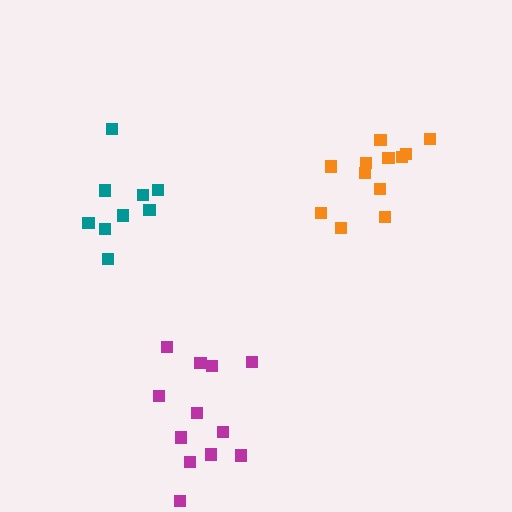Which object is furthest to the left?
The teal cluster is leftmost.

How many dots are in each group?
Group 1: 12 dots, Group 2: 9 dots, Group 3: 12 dots (33 total).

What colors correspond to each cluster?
The clusters are colored: orange, teal, magenta.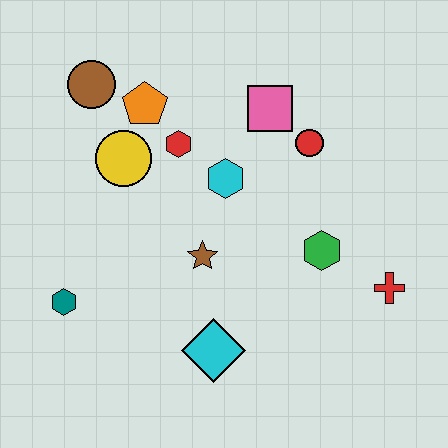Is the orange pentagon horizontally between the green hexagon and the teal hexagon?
Yes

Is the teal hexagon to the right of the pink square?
No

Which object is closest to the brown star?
The cyan hexagon is closest to the brown star.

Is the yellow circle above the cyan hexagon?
Yes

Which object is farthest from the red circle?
The teal hexagon is farthest from the red circle.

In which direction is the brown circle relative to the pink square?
The brown circle is to the left of the pink square.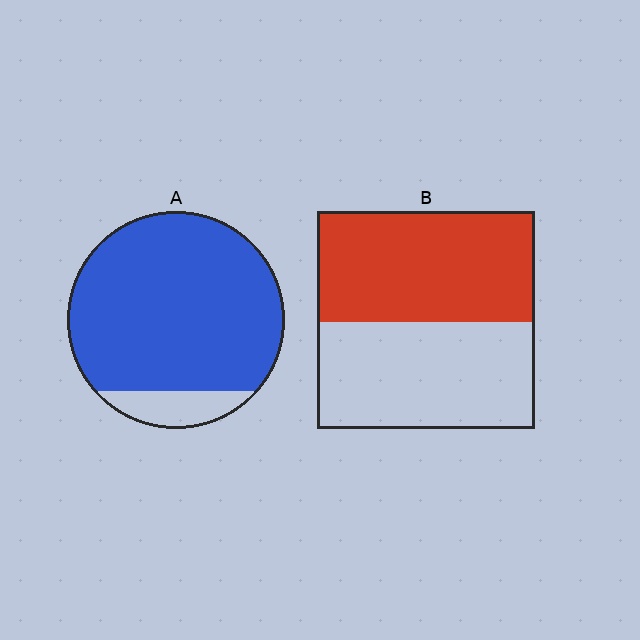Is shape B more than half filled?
Roughly half.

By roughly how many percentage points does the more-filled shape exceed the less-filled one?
By roughly 35 percentage points (A over B).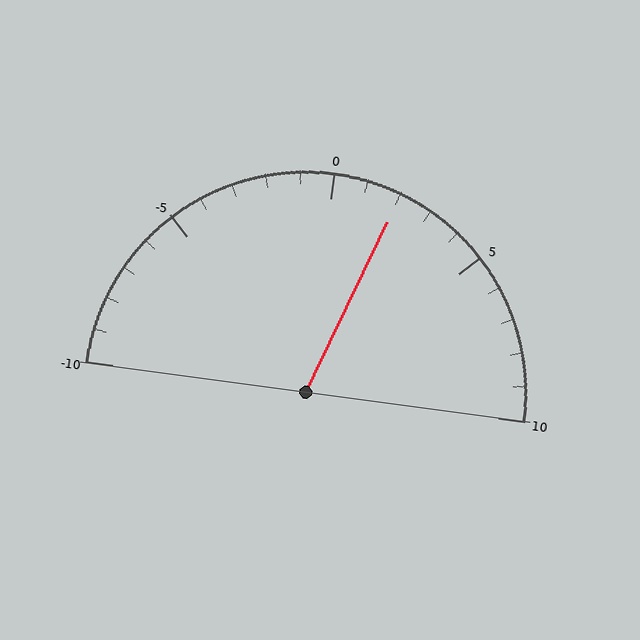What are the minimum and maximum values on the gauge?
The gauge ranges from -10 to 10.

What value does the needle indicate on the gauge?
The needle indicates approximately 2.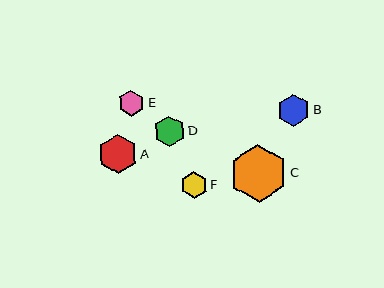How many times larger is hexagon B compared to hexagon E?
Hexagon B is approximately 1.2 times the size of hexagon E.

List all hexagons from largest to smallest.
From largest to smallest: C, A, B, D, F, E.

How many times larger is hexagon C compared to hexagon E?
Hexagon C is approximately 2.2 times the size of hexagon E.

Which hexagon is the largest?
Hexagon C is the largest with a size of approximately 58 pixels.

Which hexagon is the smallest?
Hexagon E is the smallest with a size of approximately 26 pixels.